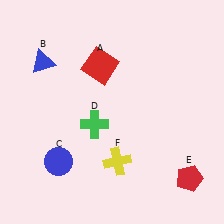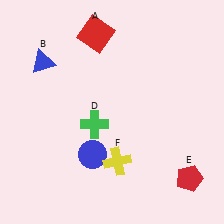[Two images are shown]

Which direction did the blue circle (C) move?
The blue circle (C) moved right.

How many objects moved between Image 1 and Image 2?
2 objects moved between the two images.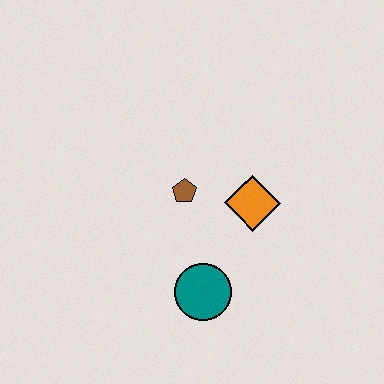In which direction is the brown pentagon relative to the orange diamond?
The brown pentagon is to the left of the orange diamond.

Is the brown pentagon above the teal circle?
Yes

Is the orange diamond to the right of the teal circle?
Yes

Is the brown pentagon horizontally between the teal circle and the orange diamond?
No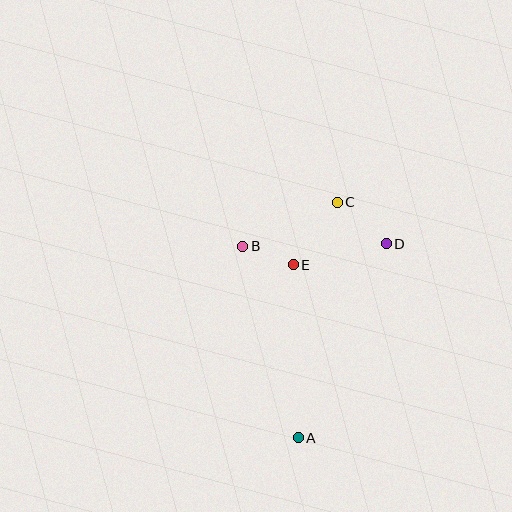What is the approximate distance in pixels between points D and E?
The distance between D and E is approximately 95 pixels.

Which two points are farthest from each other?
Points A and C are farthest from each other.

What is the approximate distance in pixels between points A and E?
The distance between A and E is approximately 173 pixels.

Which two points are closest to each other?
Points B and E are closest to each other.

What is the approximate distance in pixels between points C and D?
The distance between C and D is approximately 64 pixels.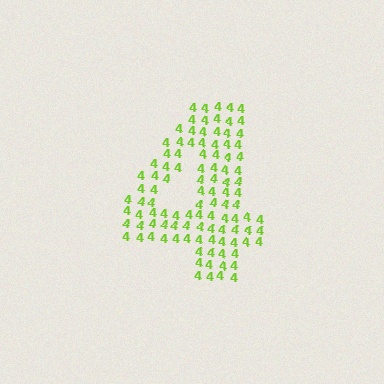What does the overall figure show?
The overall figure shows the digit 4.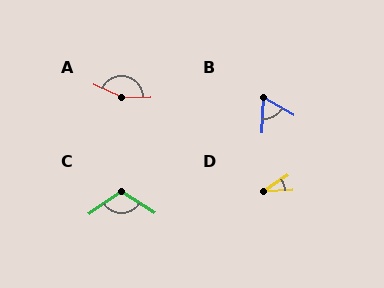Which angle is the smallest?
D, at approximately 32 degrees.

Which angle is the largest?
A, at approximately 155 degrees.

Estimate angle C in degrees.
Approximately 113 degrees.